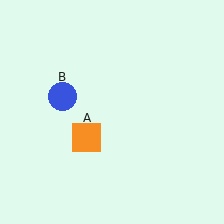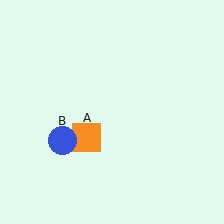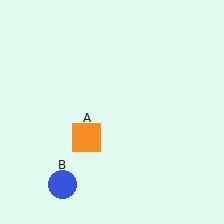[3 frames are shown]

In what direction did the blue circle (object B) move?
The blue circle (object B) moved down.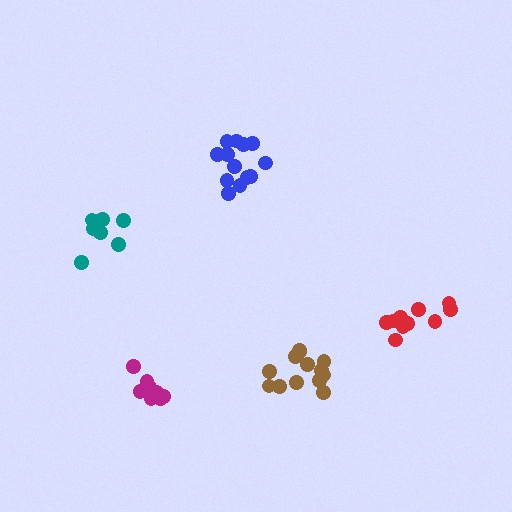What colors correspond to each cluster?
The clusters are colored: blue, red, brown, teal, magenta.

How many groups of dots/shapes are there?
There are 5 groups.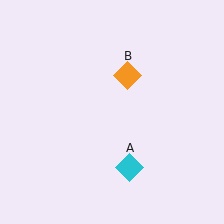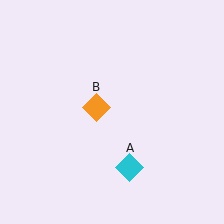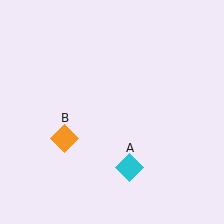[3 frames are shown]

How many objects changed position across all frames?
1 object changed position: orange diamond (object B).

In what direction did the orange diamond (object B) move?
The orange diamond (object B) moved down and to the left.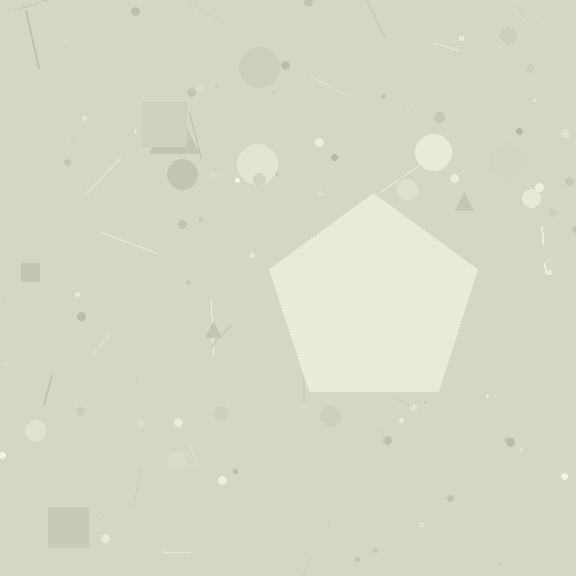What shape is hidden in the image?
A pentagon is hidden in the image.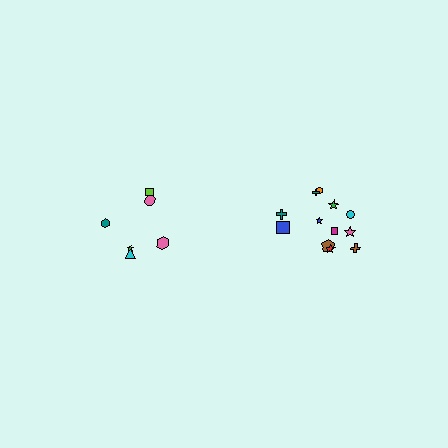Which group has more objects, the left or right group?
The right group.